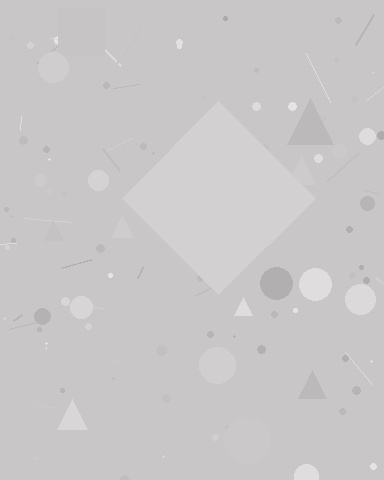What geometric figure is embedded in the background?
A diamond is embedded in the background.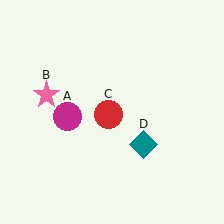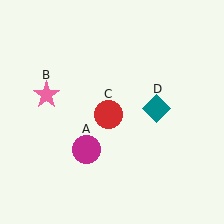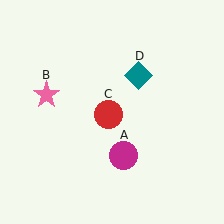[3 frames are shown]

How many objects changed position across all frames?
2 objects changed position: magenta circle (object A), teal diamond (object D).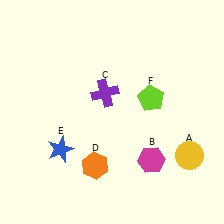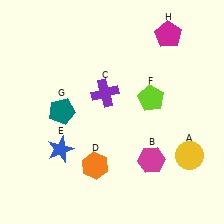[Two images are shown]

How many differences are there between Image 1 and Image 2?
There are 2 differences between the two images.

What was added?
A teal pentagon (G), a magenta pentagon (H) were added in Image 2.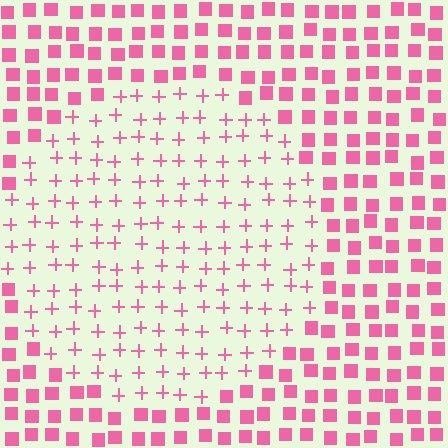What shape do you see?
I see a circle.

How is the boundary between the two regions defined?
The boundary is defined by a change in element shape: plus signs inside vs. squares outside. All elements share the same color and spacing.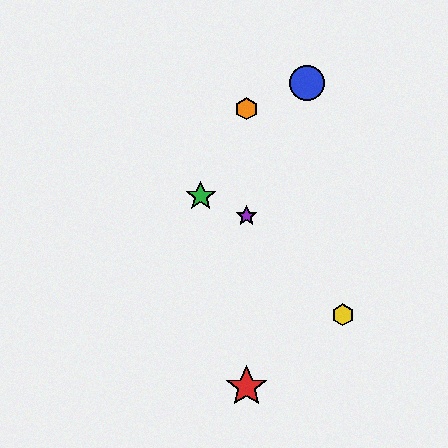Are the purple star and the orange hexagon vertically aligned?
Yes, both are at x≈247.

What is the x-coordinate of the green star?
The green star is at x≈201.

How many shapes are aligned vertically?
3 shapes (the red star, the purple star, the orange hexagon) are aligned vertically.